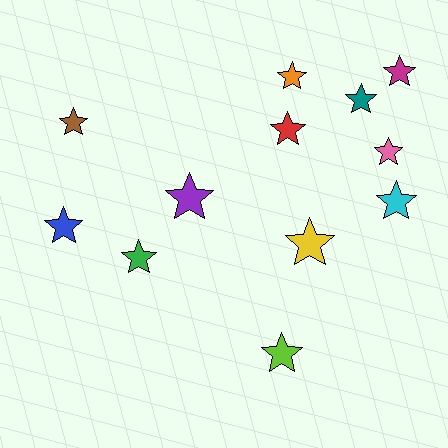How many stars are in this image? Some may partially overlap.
There are 12 stars.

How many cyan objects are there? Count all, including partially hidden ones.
There is 1 cyan object.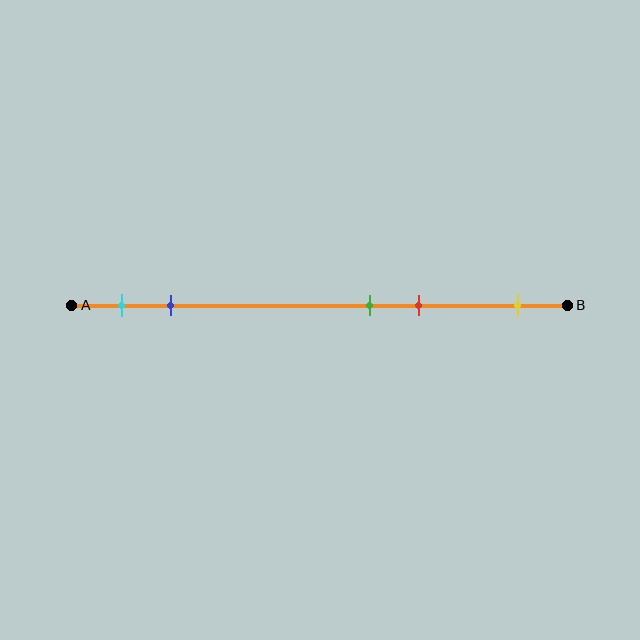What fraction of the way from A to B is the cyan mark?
The cyan mark is approximately 10% (0.1) of the way from A to B.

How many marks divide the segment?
There are 5 marks dividing the segment.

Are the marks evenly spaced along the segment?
No, the marks are not evenly spaced.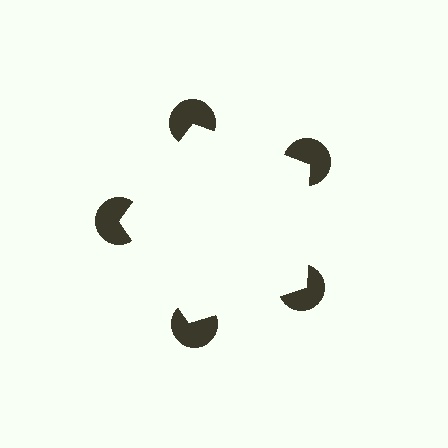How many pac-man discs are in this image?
There are 5 — one at each vertex of the illusory pentagon.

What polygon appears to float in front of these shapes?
An illusory pentagon — its edges are inferred from the aligned wedge cuts in the pac-man discs, not physically drawn.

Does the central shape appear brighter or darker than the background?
It typically appears slightly brighter than the background, even though no actual brightness change is drawn.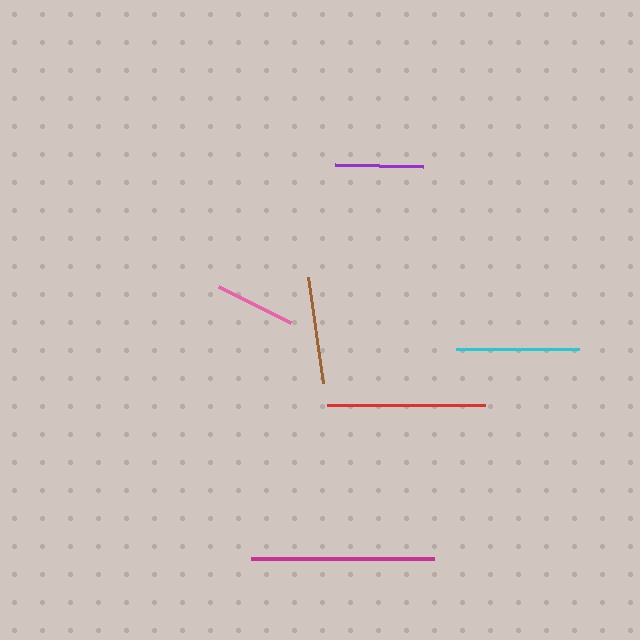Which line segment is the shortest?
The pink line is the shortest at approximately 81 pixels.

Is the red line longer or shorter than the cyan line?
The red line is longer than the cyan line.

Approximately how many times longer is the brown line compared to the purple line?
The brown line is approximately 1.2 times the length of the purple line.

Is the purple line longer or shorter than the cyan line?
The cyan line is longer than the purple line.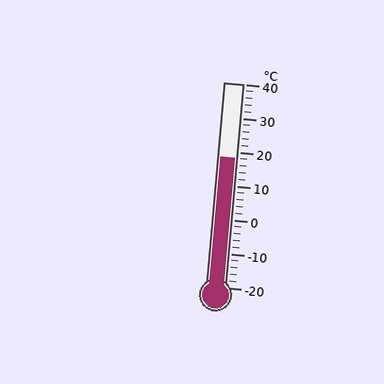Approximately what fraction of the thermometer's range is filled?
The thermometer is filled to approximately 65% of its range.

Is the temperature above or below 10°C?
The temperature is above 10°C.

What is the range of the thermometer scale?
The thermometer scale ranges from -20°C to 40°C.